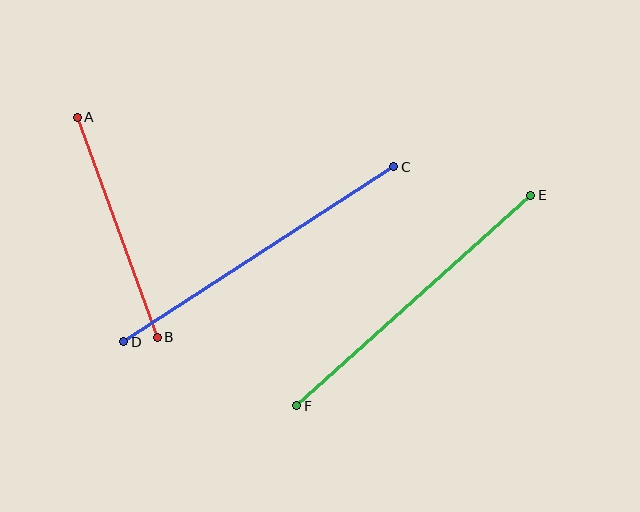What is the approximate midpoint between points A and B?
The midpoint is at approximately (117, 227) pixels.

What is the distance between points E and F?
The distance is approximately 315 pixels.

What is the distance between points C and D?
The distance is approximately 322 pixels.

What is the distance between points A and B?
The distance is approximately 234 pixels.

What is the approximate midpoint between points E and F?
The midpoint is at approximately (414, 301) pixels.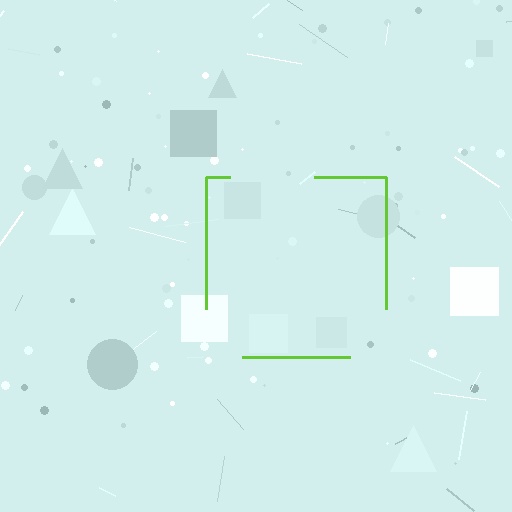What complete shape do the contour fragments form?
The contour fragments form a square.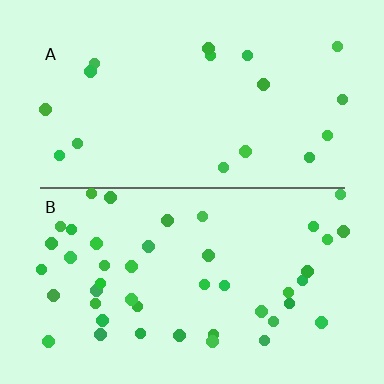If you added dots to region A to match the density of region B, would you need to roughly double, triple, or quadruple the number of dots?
Approximately triple.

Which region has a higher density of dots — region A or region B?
B (the bottom).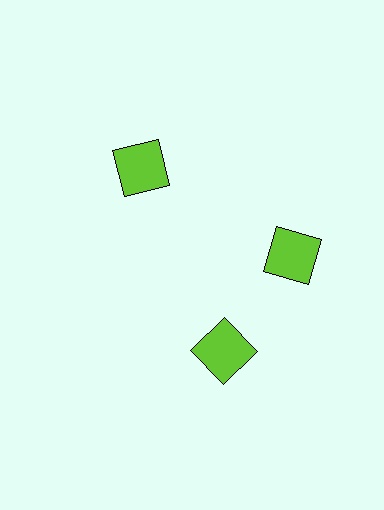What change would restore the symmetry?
The symmetry would be restored by rotating it back into even spacing with its neighbors so that all 3 squares sit at equal angles and equal distance from the center.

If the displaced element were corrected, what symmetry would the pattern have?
It would have 3-fold rotational symmetry — the pattern would map onto itself every 120 degrees.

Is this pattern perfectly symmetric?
No. The 3 lime squares are arranged in a ring, but one element near the 7 o'clock position is rotated out of alignment along the ring, breaking the 3-fold rotational symmetry.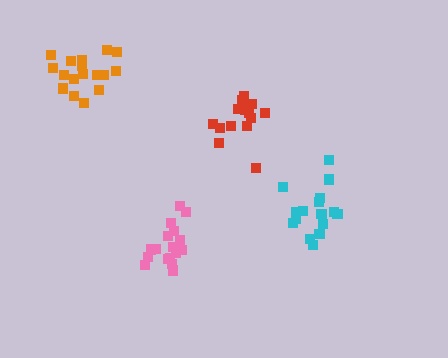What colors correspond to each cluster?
The clusters are colored: cyan, pink, orange, red.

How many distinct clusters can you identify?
There are 4 distinct clusters.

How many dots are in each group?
Group 1: 16 dots, Group 2: 17 dots, Group 3: 17 dots, Group 4: 14 dots (64 total).